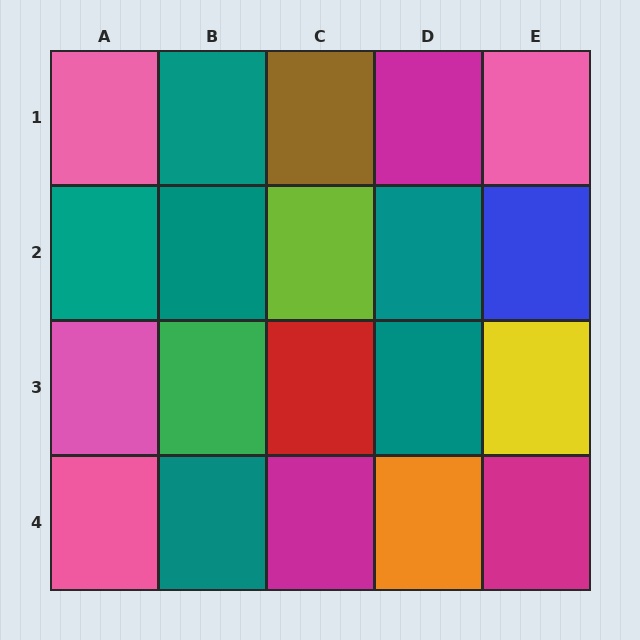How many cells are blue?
1 cell is blue.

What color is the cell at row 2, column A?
Teal.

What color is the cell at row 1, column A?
Pink.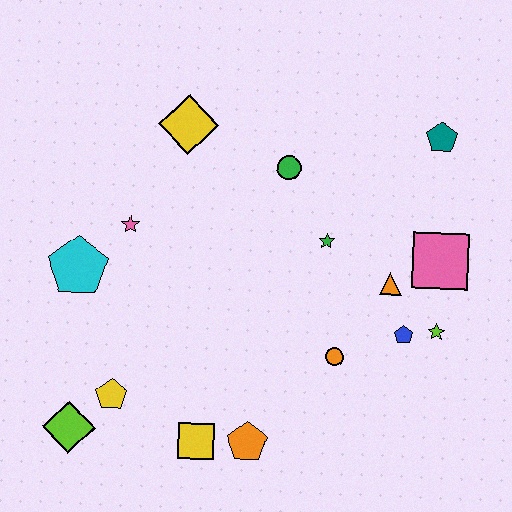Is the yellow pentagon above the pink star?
No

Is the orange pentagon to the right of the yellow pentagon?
Yes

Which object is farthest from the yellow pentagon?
The teal pentagon is farthest from the yellow pentagon.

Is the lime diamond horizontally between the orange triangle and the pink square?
No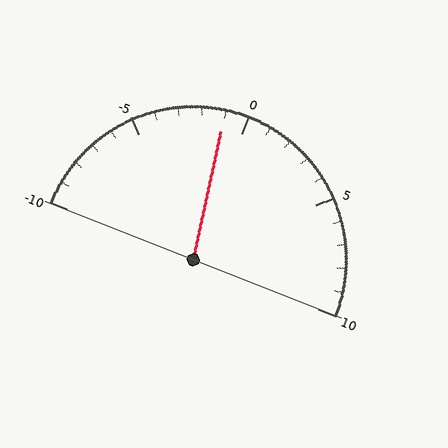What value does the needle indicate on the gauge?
The needle indicates approximately -1.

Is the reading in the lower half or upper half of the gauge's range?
The reading is in the lower half of the range (-10 to 10).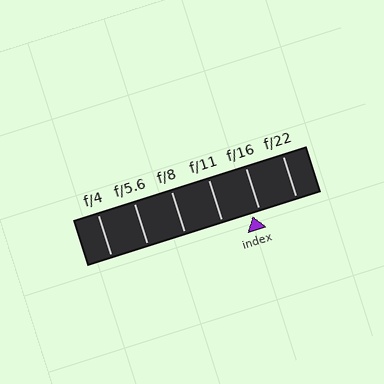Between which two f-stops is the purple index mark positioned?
The index mark is between f/11 and f/16.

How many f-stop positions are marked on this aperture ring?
There are 6 f-stop positions marked.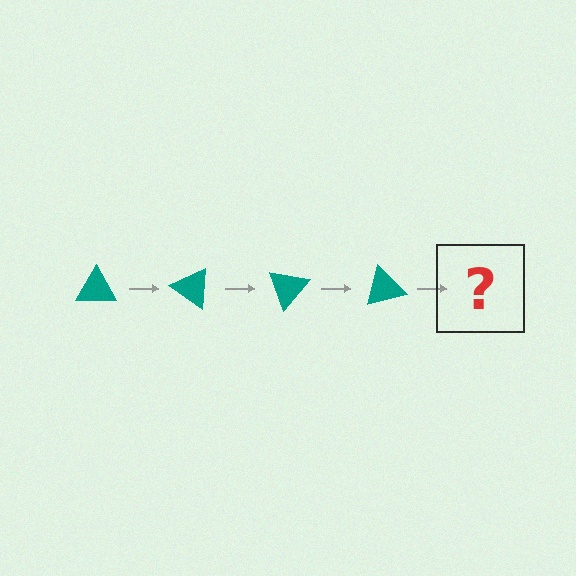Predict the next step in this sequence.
The next step is a teal triangle rotated 140 degrees.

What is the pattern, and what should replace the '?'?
The pattern is that the triangle rotates 35 degrees each step. The '?' should be a teal triangle rotated 140 degrees.